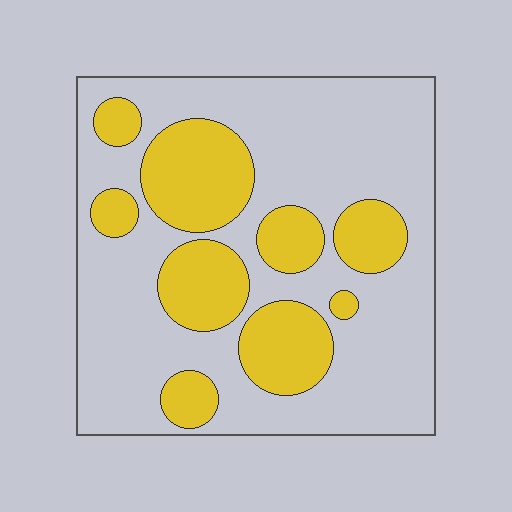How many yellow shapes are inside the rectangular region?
9.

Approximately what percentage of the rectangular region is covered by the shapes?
Approximately 30%.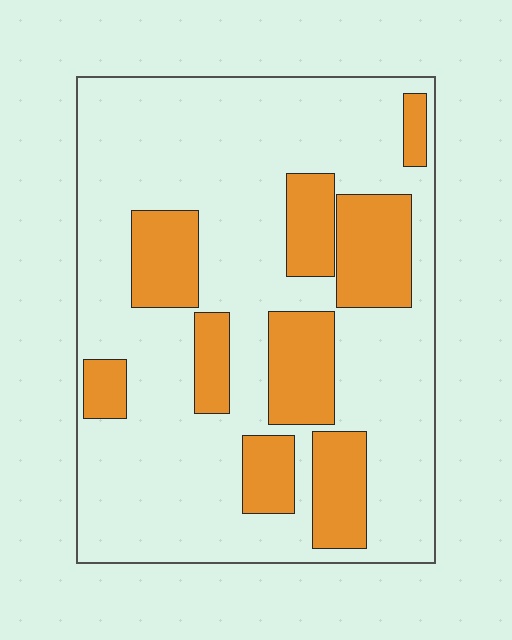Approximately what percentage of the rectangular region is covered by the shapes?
Approximately 25%.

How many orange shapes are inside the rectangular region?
9.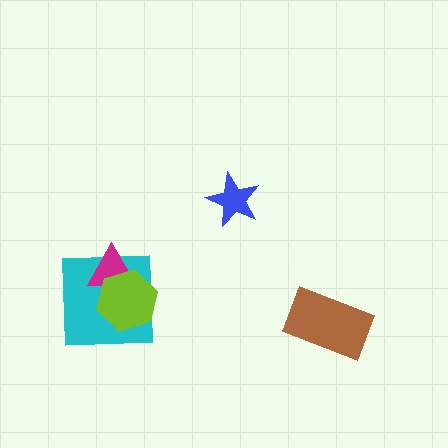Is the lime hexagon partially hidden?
No, no other shape covers it.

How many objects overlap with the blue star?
0 objects overlap with the blue star.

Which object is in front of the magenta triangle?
The lime hexagon is in front of the magenta triangle.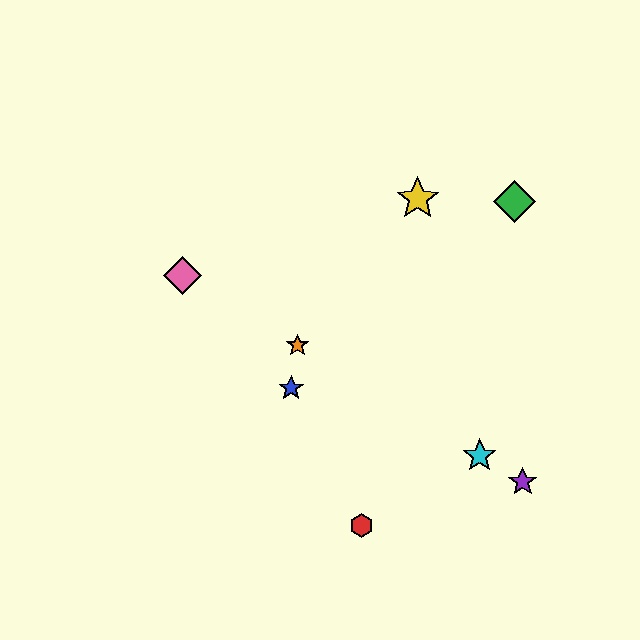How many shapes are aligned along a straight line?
4 shapes (the purple star, the orange star, the cyan star, the pink diamond) are aligned along a straight line.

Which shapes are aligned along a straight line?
The purple star, the orange star, the cyan star, the pink diamond are aligned along a straight line.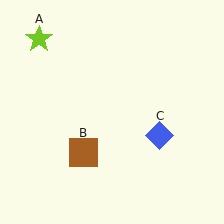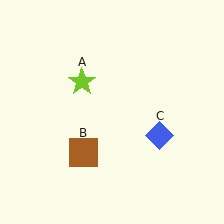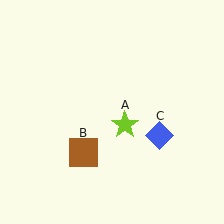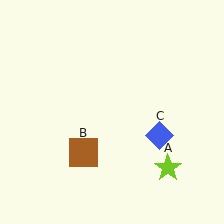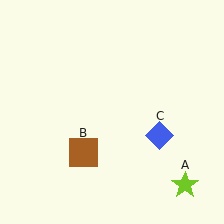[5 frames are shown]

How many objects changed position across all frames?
1 object changed position: lime star (object A).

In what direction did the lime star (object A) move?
The lime star (object A) moved down and to the right.